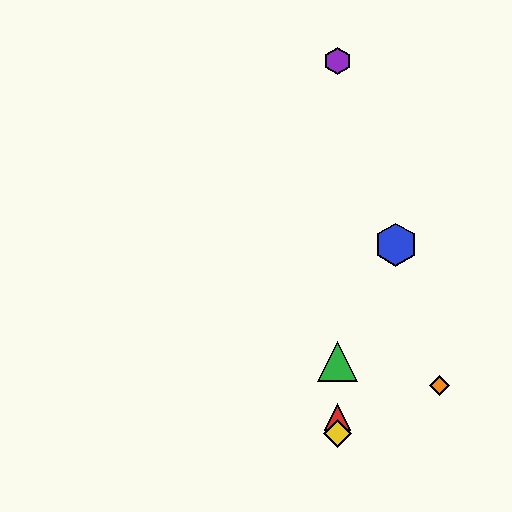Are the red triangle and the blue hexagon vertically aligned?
No, the red triangle is at x≈338 and the blue hexagon is at x≈396.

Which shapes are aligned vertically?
The red triangle, the green triangle, the yellow diamond, the purple hexagon are aligned vertically.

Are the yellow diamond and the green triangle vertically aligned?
Yes, both are at x≈338.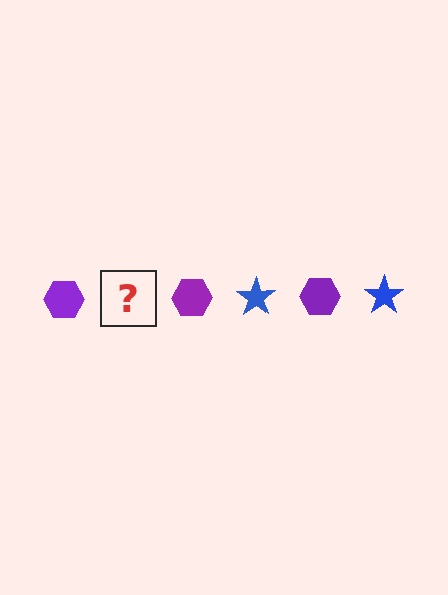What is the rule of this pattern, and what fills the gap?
The rule is that the pattern alternates between purple hexagon and blue star. The gap should be filled with a blue star.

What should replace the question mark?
The question mark should be replaced with a blue star.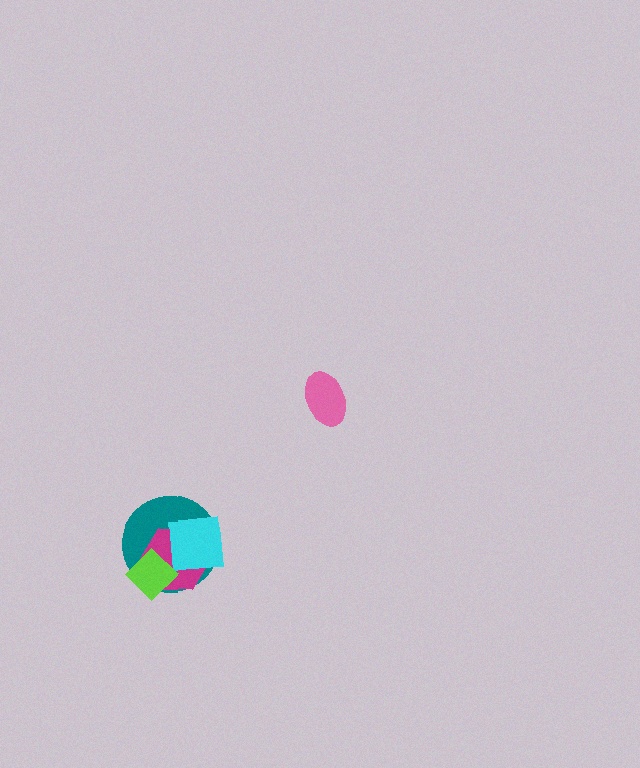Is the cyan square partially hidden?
Yes, it is partially covered by another shape.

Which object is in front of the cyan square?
The lime diamond is in front of the cyan square.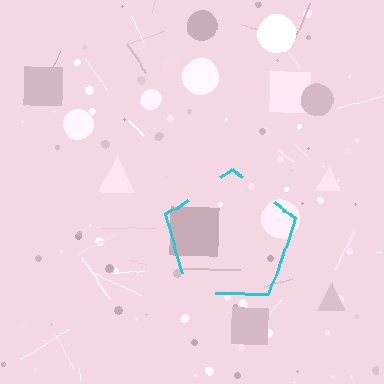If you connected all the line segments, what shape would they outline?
They would outline a pentagon.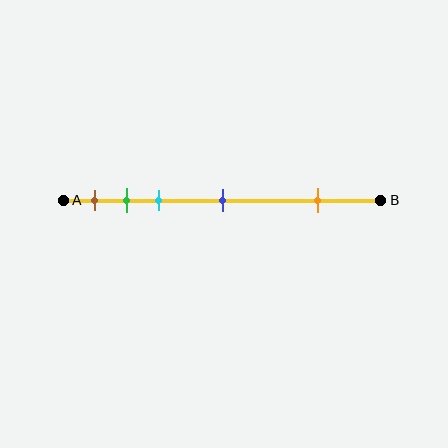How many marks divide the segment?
There are 5 marks dividing the segment.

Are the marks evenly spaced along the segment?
No, the marks are not evenly spaced.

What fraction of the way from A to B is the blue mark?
The blue mark is approximately 50% (0.5) of the way from A to B.